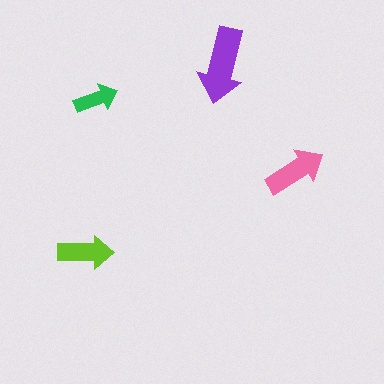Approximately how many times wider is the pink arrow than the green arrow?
About 1.5 times wider.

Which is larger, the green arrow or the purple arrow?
The purple one.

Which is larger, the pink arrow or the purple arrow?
The purple one.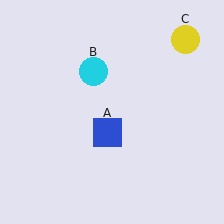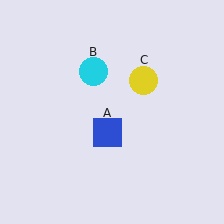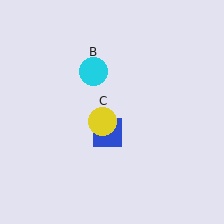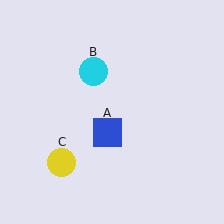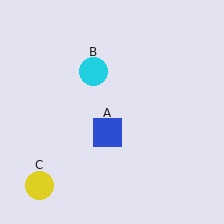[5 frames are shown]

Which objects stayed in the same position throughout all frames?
Blue square (object A) and cyan circle (object B) remained stationary.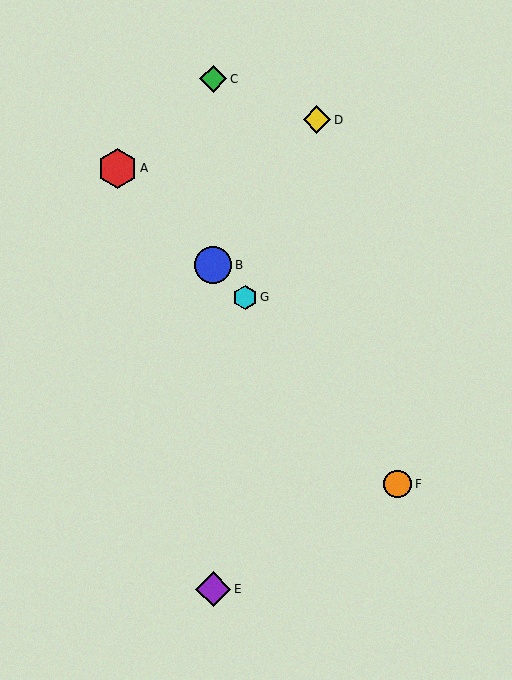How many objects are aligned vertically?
3 objects (B, C, E) are aligned vertically.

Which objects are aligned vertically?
Objects B, C, E are aligned vertically.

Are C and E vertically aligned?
Yes, both are at x≈213.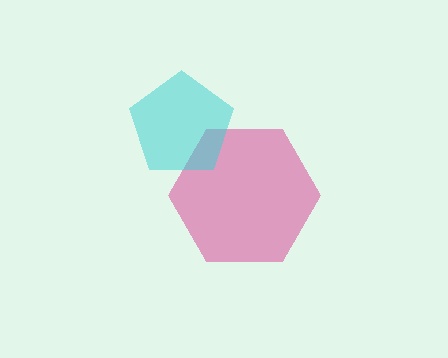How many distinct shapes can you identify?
There are 2 distinct shapes: a pink hexagon, a cyan pentagon.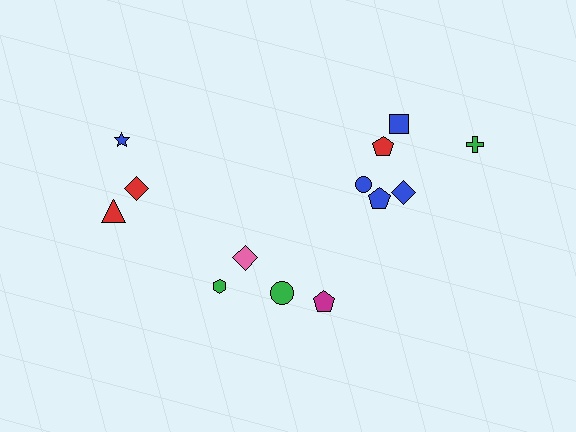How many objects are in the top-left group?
There are 3 objects.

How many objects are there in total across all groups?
There are 13 objects.